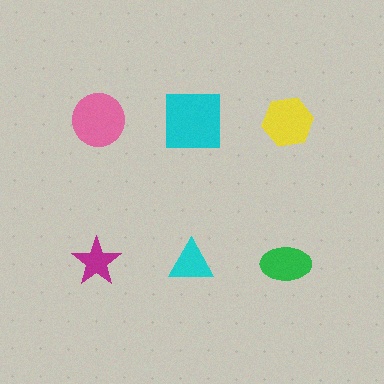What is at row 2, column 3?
A green ellipse.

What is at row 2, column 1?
A magenta star.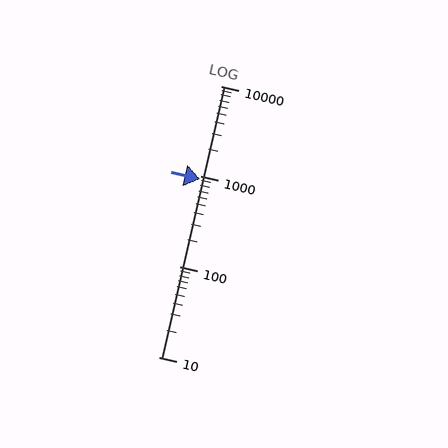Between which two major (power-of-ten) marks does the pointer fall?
The pointer is between 100 and 1000.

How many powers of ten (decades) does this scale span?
The scale spans 3 decades, from 10 to 10000.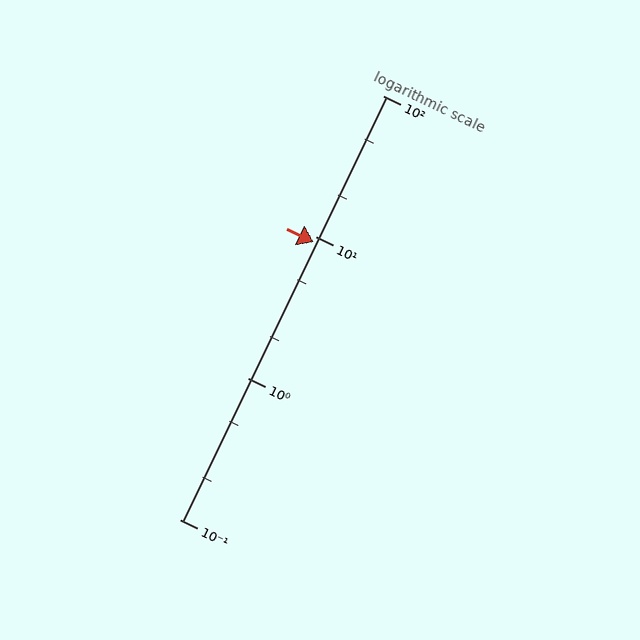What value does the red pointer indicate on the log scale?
The pointer indicates approximately 9.2.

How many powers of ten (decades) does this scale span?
The scale spans 3 decades, from 0.1 to 100.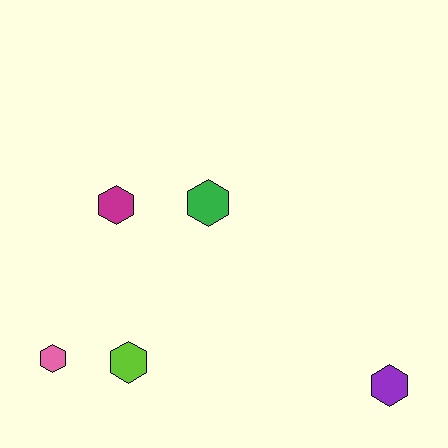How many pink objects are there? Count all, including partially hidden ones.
There is 1 pink object.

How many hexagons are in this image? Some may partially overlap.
There are 5 hexagons.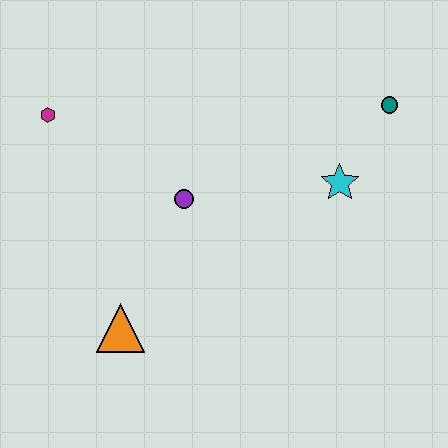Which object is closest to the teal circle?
The cyan star is closest to the teal circle.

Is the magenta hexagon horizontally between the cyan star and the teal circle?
No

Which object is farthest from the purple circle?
The teal circle is farthest from the purple circle.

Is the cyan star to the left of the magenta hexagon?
No